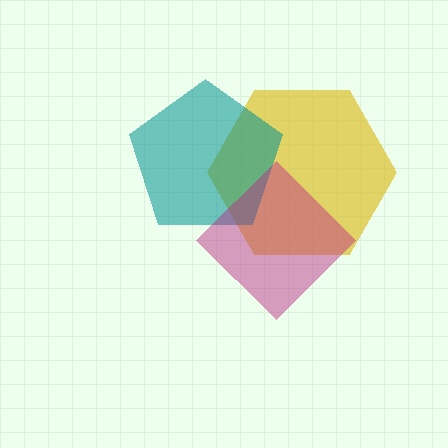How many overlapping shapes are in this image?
There are 3 overlapping shapes in the image.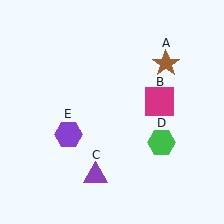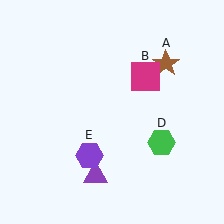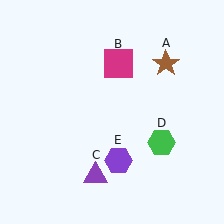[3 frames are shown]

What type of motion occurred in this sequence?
The magenta square (object B), purple hexagon (object E) rotated counterclockwise around the center of the scene.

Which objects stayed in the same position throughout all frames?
Brown star (object A) and purple triangle (object C) and green hexagon (object D) remained stationary.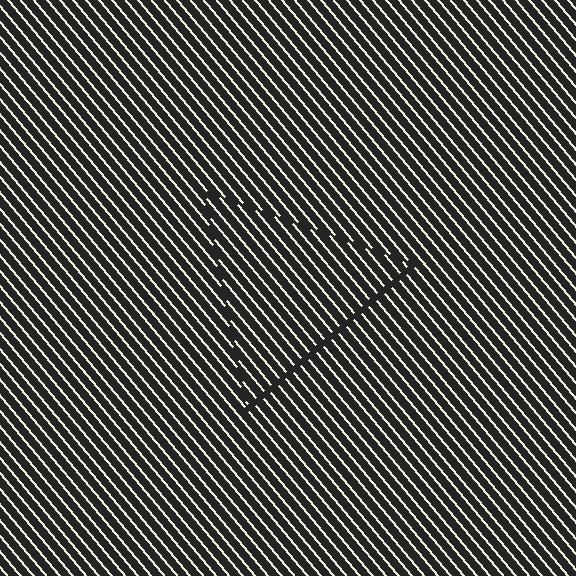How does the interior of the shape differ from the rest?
The interior of the shape contains the same grating, shifted by half a period — the contour is defined by the phase discontinuity where line-ends from the inner and outer gratings abut.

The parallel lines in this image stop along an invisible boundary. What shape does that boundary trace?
An illusory triangle. The interior of the shape contains the same grating, shifted by half a period — the contour is defined by the phase discontinuity where line-ends from the inner and outer gratings abut.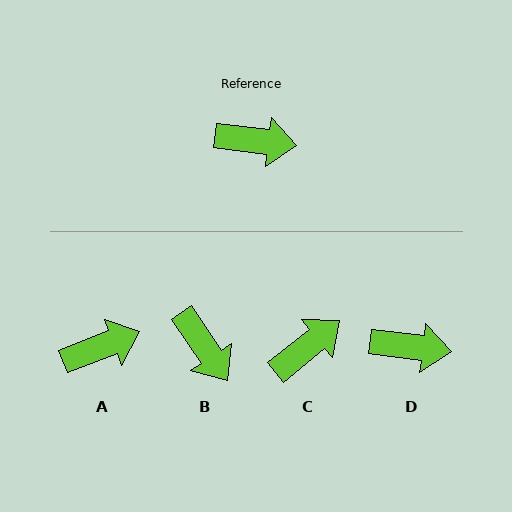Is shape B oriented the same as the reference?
No, it is off by about 49 degrees.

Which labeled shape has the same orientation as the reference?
D.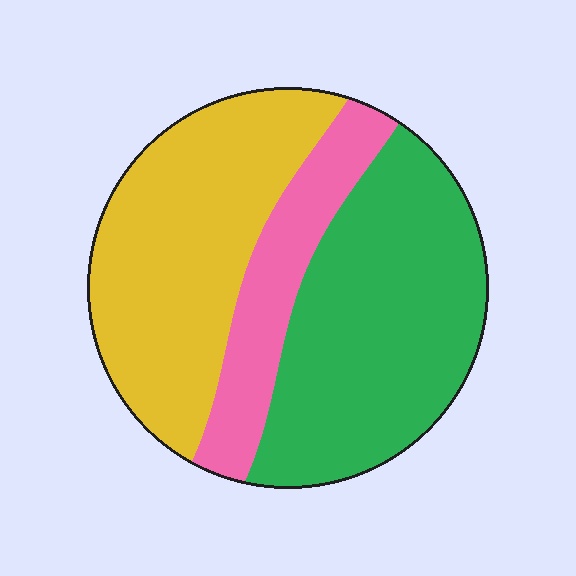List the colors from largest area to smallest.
From largest to smallest: green, yellow, pink.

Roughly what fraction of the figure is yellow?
Yellow covers 39% of the figure.